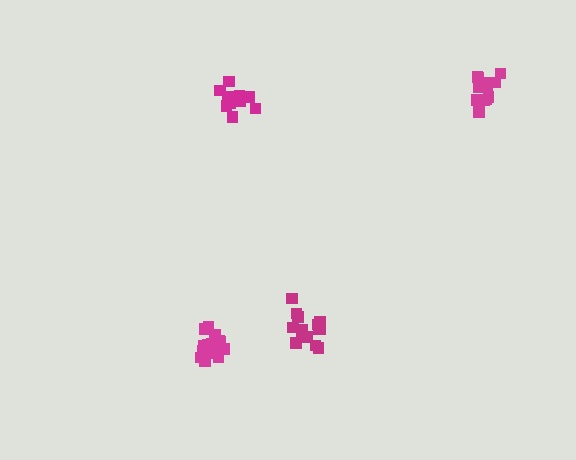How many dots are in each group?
Group 1: 18 dots, Group 2: 14 dots, Group 3: 14 dots, Group 4: 14 dots (60 total).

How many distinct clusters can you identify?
There are 4 distinct clusters.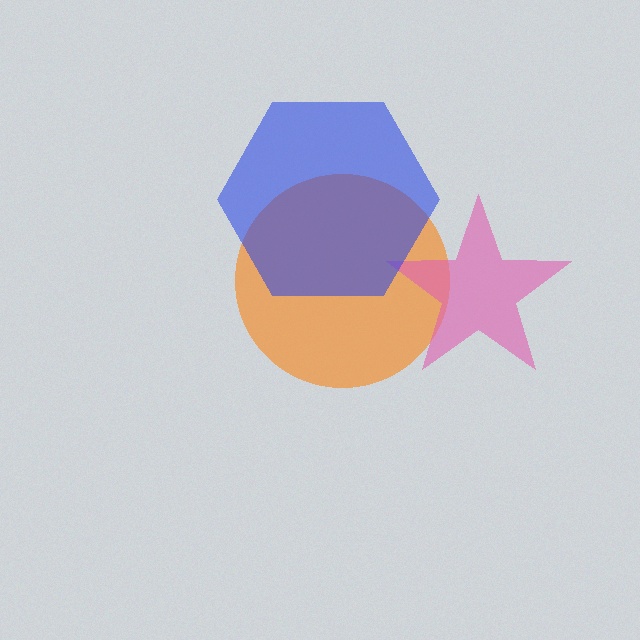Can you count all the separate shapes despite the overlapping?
Yes, there are 3 separate shapes.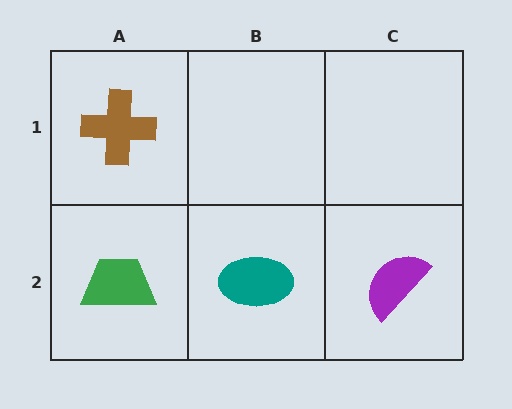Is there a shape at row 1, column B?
No, that cell is empty.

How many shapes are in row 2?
3 shapes.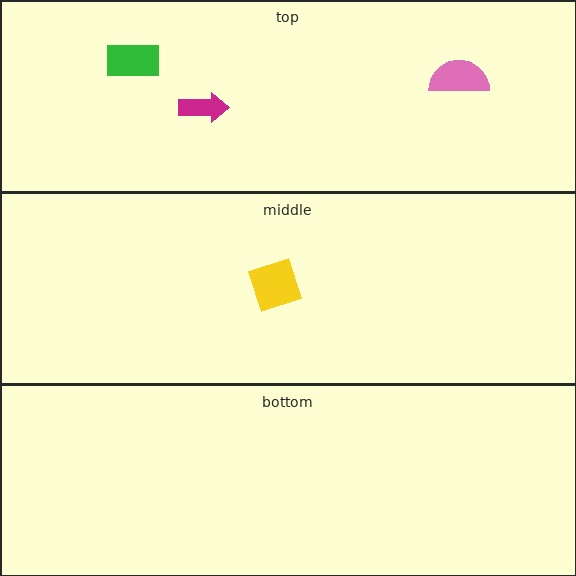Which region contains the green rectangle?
The top region.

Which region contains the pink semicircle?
The top region.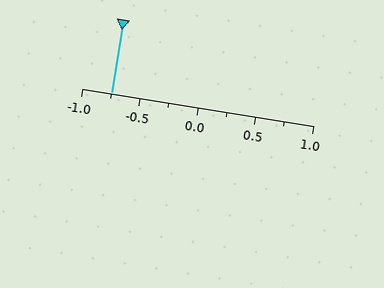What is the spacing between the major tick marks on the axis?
The major ticks are spaced 0.5 apart.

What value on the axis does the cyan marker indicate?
The marker indicates approximately -0.75.